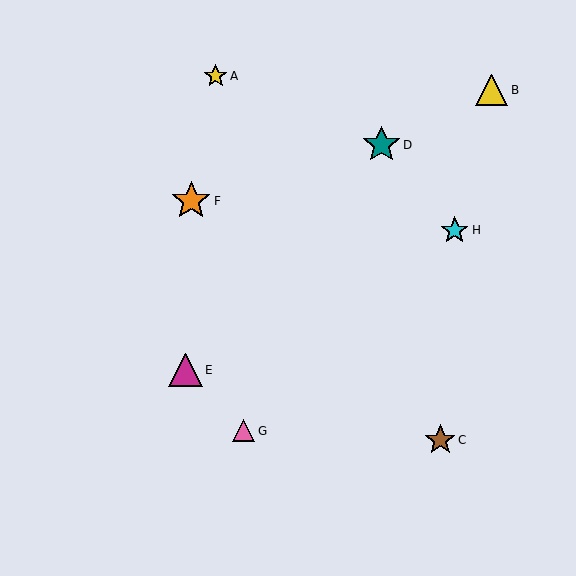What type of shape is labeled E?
Shape E is a magenta triangle.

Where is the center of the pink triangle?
The center of the pink triangle is at (244, 431).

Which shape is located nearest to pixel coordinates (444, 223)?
The cyan star (labeled H) at (455, 230) is nearest to that location.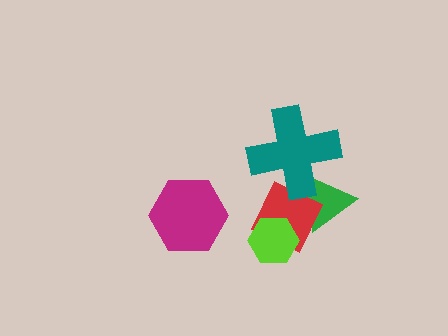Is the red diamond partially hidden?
Yes, it is partially covered by another shape.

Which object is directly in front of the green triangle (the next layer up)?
The red diamond is directly in front of the green triangle.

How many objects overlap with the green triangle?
2 objects overlap with the green triangle.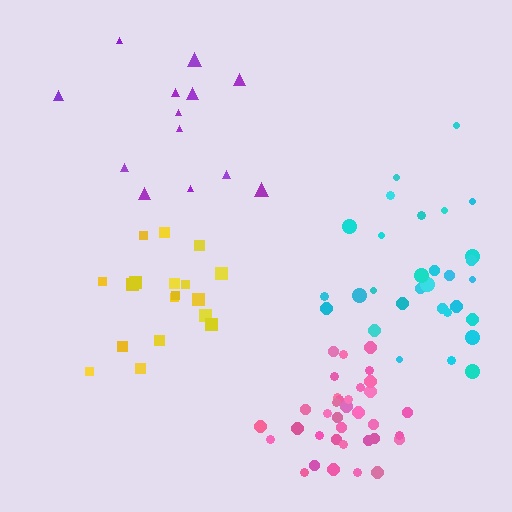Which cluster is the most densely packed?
Pink.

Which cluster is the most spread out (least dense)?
Purple.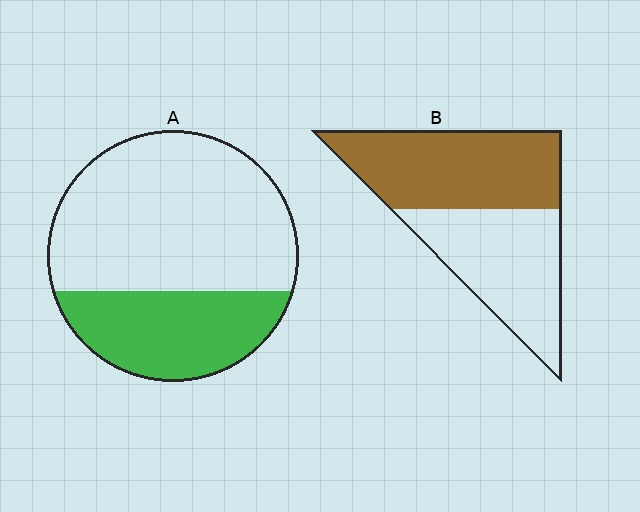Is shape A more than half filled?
No.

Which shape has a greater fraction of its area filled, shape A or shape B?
Shape B.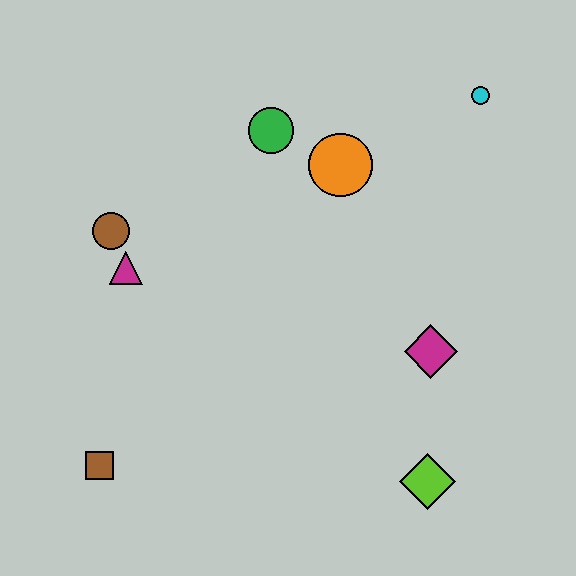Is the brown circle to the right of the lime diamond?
No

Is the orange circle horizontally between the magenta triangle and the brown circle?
No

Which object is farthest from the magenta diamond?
The brown square is farthest from the magenta diamond.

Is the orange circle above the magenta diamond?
Yes